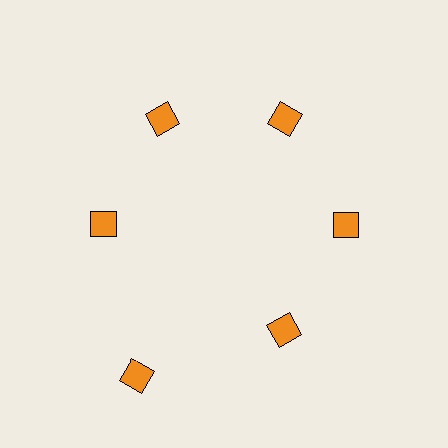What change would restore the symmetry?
The symmetry would be restored by moving it inward, back onto the ring so that all 6 diamonds sit at equal angles and equal distance from the center.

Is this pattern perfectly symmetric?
No. The 6 orange diamonds are arranged in a ring, but one element near the 7 o'clock position is pushed outward from the center, breaking the 6-fold rotational symmetry.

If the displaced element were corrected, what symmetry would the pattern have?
It would have 6-fold rotational symmetry — the pattern would map onto itself every 60 degrees.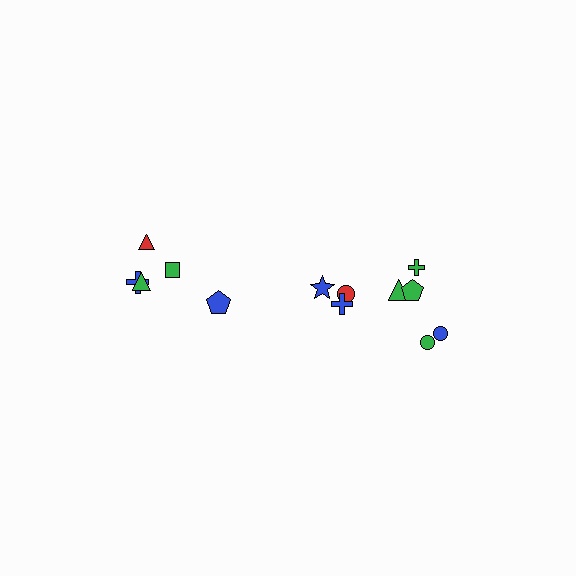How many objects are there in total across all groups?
There are 13 objects.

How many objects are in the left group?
There are 5 objects.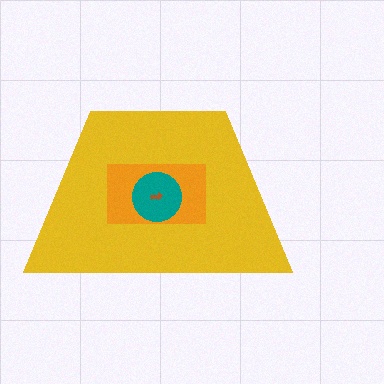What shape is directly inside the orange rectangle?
The teal circle.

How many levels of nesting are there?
4.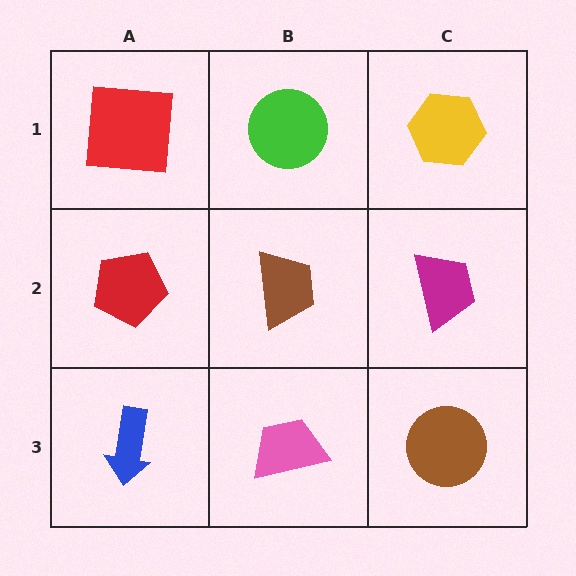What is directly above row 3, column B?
A brown trapezoid.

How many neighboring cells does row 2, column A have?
3.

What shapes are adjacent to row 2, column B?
A green circle (row 1, column B), a pink trapezoid (row 3, column B), a red pentagon (row 2, column A), a magenta trapezoid (row 2, column C).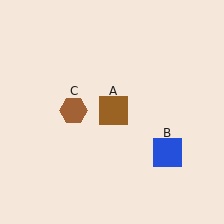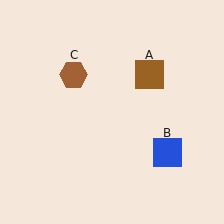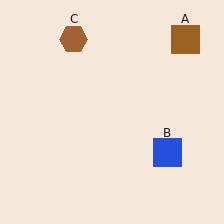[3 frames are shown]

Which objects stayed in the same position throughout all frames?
Blue square (object B) remained stationary.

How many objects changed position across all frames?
2 objects changed position: brown square (object A), brown hexagon (object C).